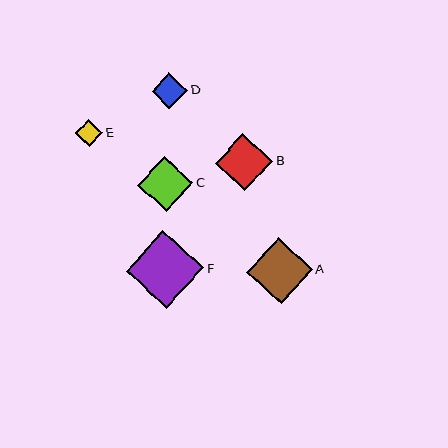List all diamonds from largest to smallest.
From largest to smallest: F, A, B, C, D, E.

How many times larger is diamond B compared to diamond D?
Diamond B is approximately 1.6 times the size of diamond D.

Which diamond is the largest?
Diamond F is the largest with a size of approximately 78 pixels.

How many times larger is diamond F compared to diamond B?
Diamond F is approximately 1.4 times the size of diamond B.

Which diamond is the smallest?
Diamond E is the smallest with a size of approximately 27 pixels.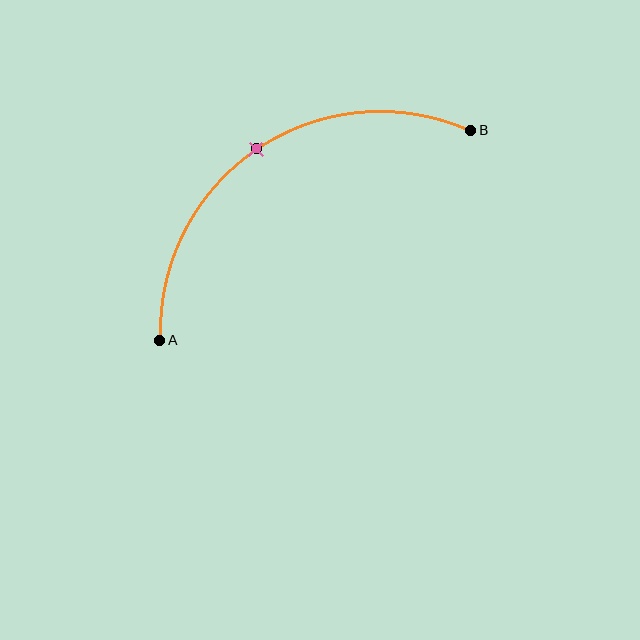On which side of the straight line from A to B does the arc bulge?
The arc bulges above and to the left of the straight line connecting A and B.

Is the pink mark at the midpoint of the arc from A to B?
Yes. The pink mark lies on the arc at equal arc-length from both A and B — it is the arc midpoint.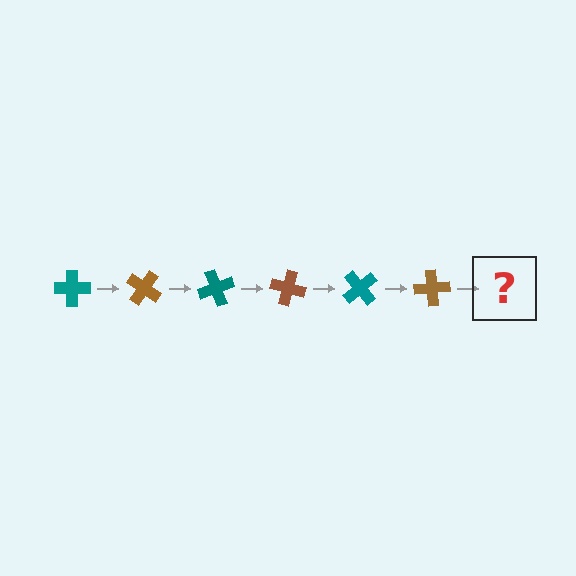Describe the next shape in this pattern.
It should be a teal cross, rotated 210 degrees from the start.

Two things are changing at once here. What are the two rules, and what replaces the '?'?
The two rules are that it rotates 35 degrees each step and the color cycles through teal and brown. The '?' should be a teal cross, rotated 210 degrees from the start.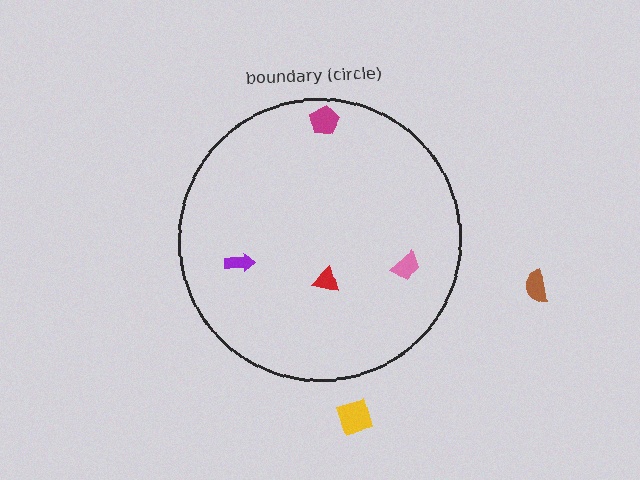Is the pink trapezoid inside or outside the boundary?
Inside.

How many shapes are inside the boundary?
4 inside, 2 outside.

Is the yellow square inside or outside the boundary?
Outside.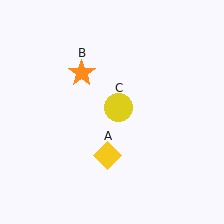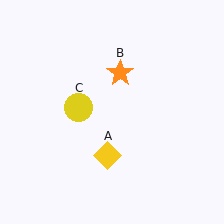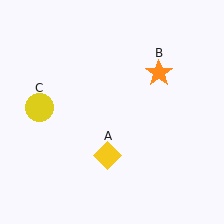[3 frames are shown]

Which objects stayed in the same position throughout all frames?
Yellow diamond (object A) remained stationary.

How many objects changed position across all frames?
2 objects changed position: orange star (object B), yellow circle (object C).